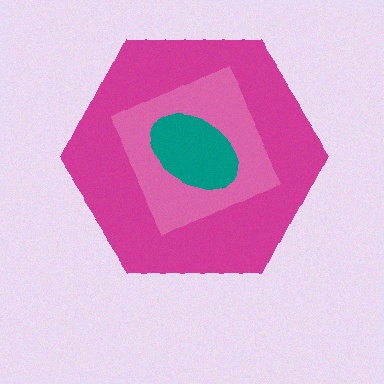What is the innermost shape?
The teal ellipse.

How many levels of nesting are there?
3.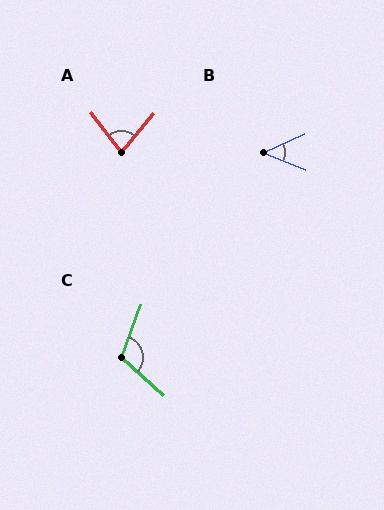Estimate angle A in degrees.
Approximately 77 degrees.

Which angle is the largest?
C, at approximately 112 degrees.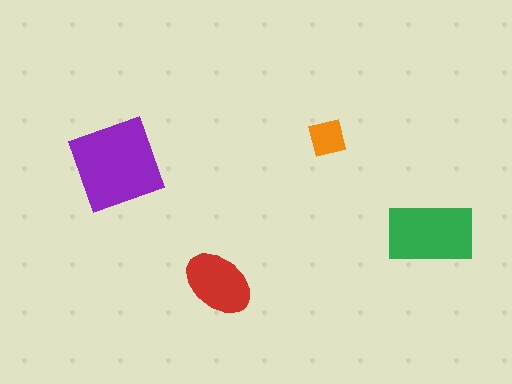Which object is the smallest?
The orange square.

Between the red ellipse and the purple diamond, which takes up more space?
The purple diamond.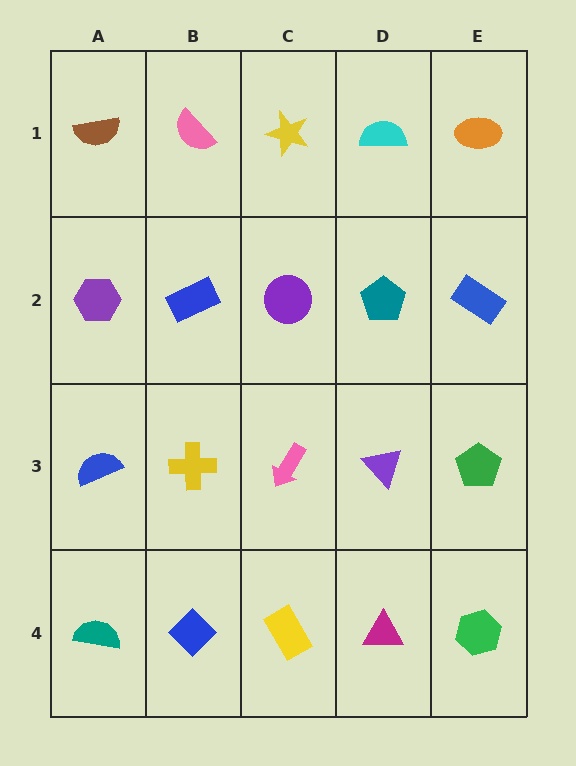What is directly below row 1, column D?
A teal pentagon.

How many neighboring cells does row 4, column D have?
3.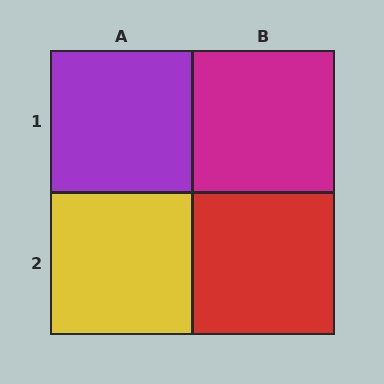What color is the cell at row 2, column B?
Red.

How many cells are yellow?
1 cell is yellow.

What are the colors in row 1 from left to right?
Purple, magenta.